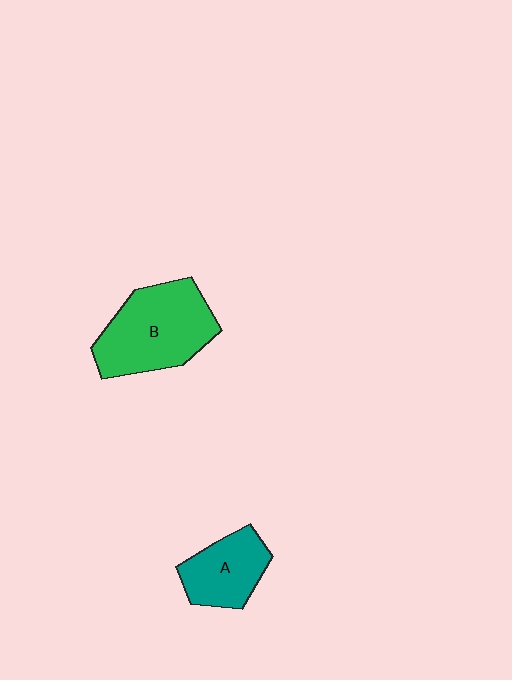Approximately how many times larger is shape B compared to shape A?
Approximately 1.7 times.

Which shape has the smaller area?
Shape A (teal).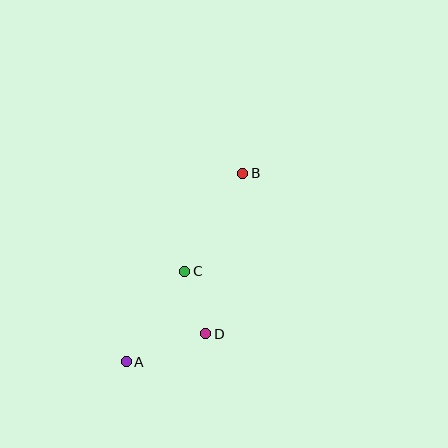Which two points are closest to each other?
Points C and D are closest to each other.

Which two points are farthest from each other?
Points A and B are farthest from each other.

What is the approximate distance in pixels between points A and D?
The distance between A and D is approximately 84 pixels.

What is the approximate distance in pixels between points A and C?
The distance between A and C is approximately 108 pixels.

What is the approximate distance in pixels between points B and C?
The distance between B and C is approximately 114 pixels.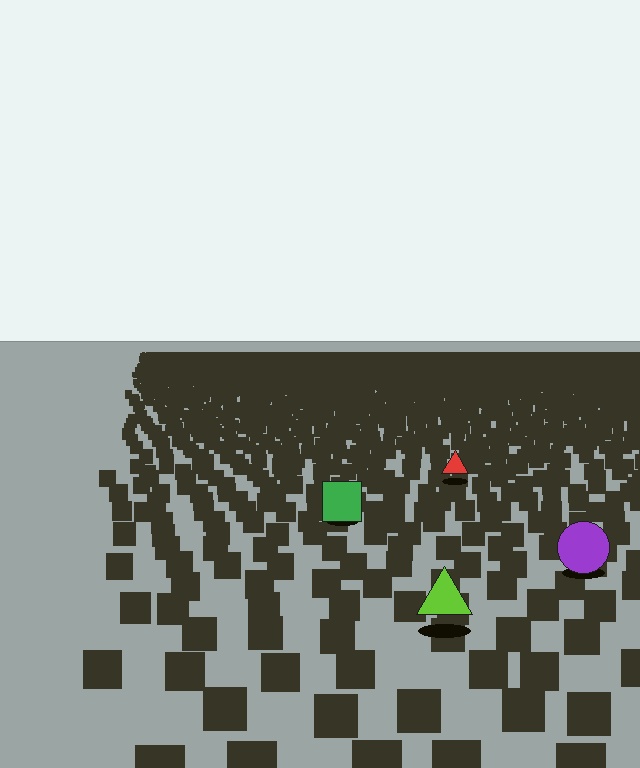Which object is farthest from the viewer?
The red triangle is farthest from the viewer. It appears smaller and the ground texture around it is denser.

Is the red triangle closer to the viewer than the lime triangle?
No. The lime triangle is closer — you can tell from the texture gradient: the ground texture is coarser near it.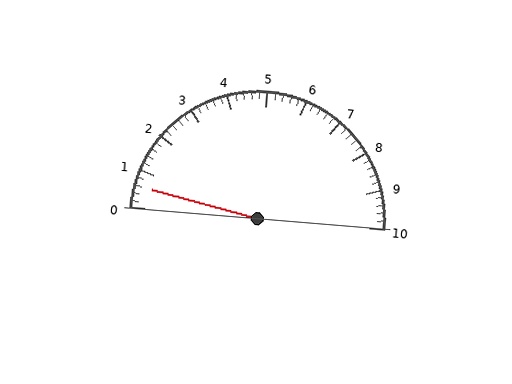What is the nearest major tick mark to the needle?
The nearest major tick mark is 1.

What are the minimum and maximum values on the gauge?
The gauge ranges from 0 to 10.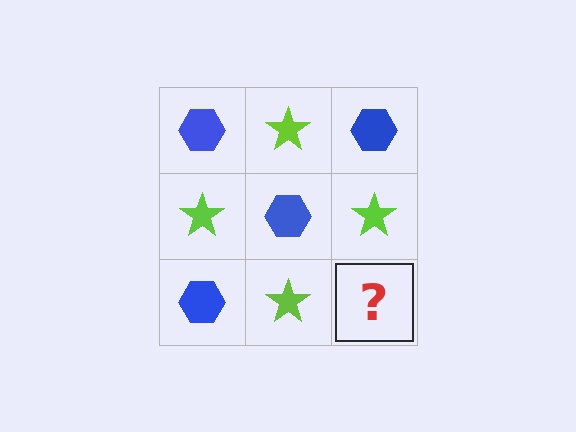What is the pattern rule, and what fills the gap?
The rule is that it alternates blue hexagon and lime star in a checkerboard pattern. The gap should be filled with a blue hexagon.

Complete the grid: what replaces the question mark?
The question mark should be replaced with a blue hexagon.